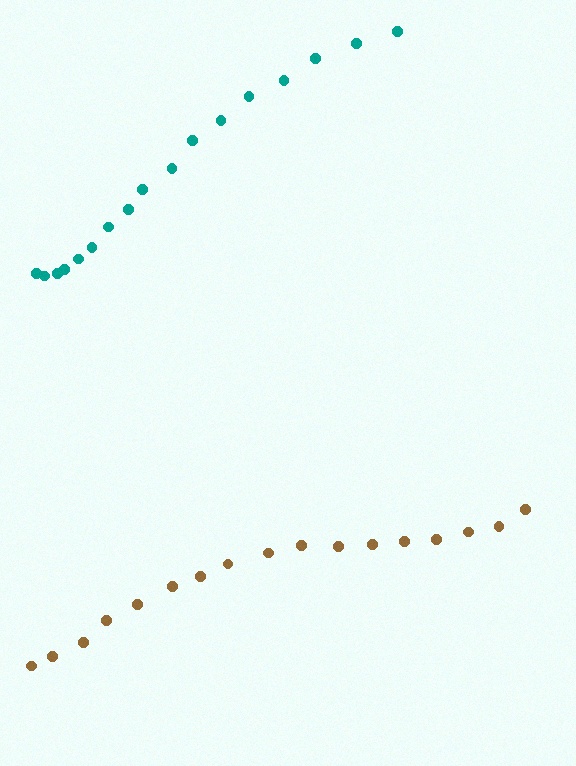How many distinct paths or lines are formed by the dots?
There are 2 distinct paths.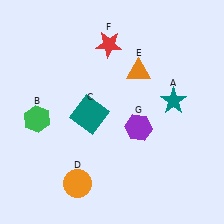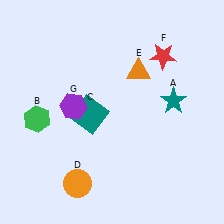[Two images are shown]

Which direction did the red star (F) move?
The red star (F) moved right.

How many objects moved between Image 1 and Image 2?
2 objects moved between the two images.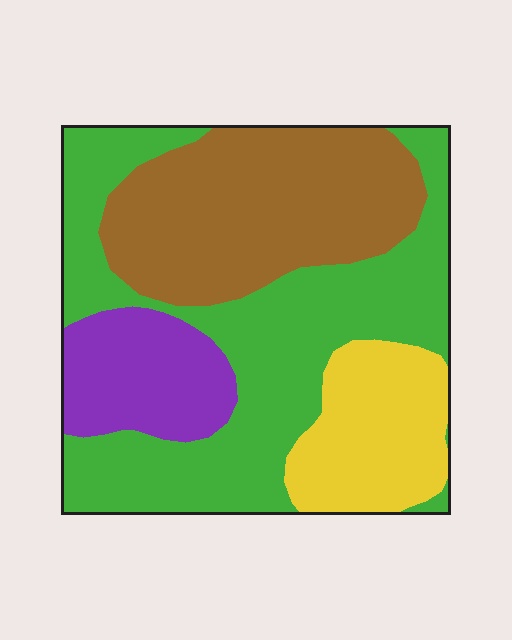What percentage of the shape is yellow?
Yellow covers around 15% of the shape.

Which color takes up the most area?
Green, at roughly 40%.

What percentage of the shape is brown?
Brown takes up between a quarter and a half of the shape.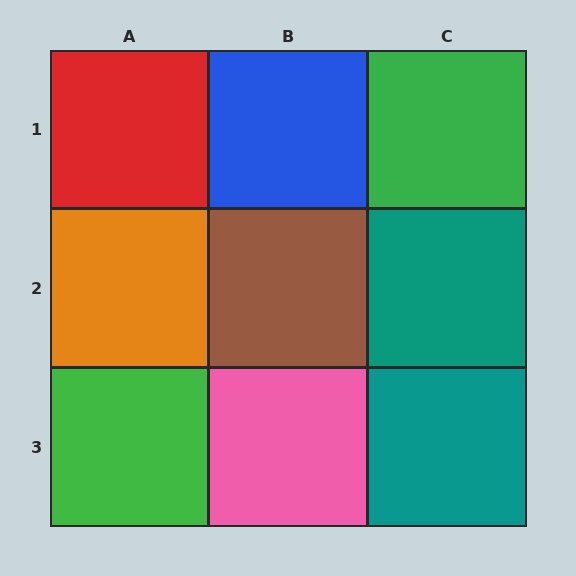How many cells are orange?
1 cell is orange.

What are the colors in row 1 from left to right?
Red, blue, green.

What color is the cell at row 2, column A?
Orange.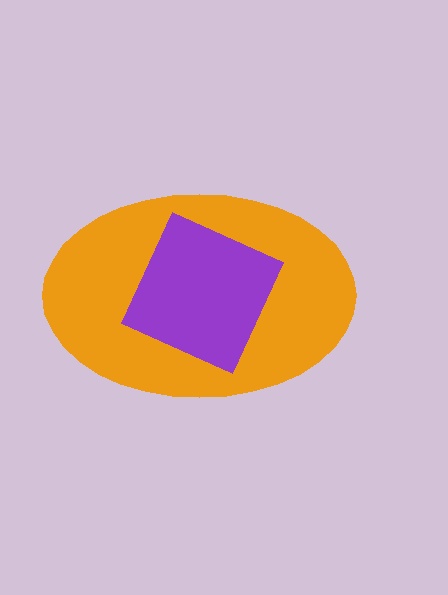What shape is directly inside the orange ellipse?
The purple square.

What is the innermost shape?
The purple square.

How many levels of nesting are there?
2.